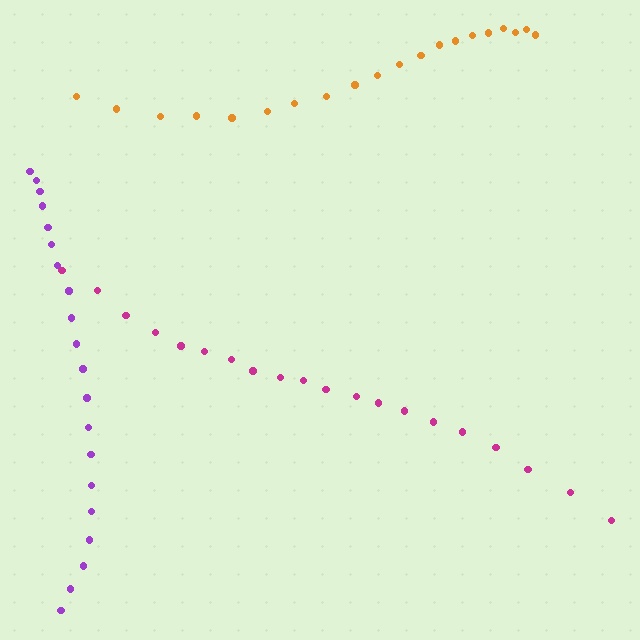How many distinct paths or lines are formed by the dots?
There are 3 distinct paths.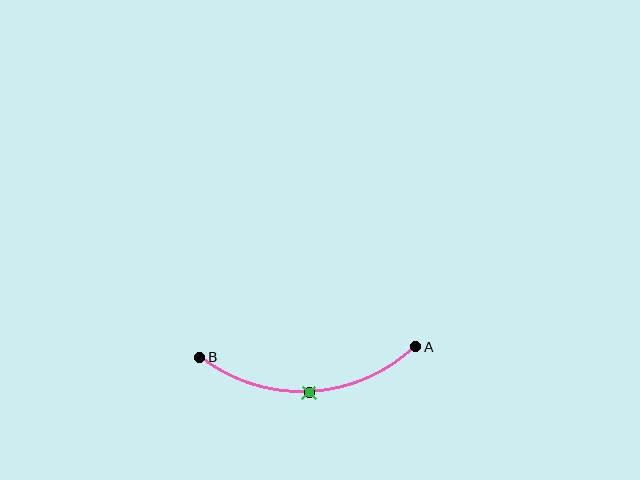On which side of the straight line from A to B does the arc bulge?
The arc bulges below the straight line connecting A and B.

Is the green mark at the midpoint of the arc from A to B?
Yes. The green mark lies on the arc at equal arc-length from both A and B — it is the arc midpoint.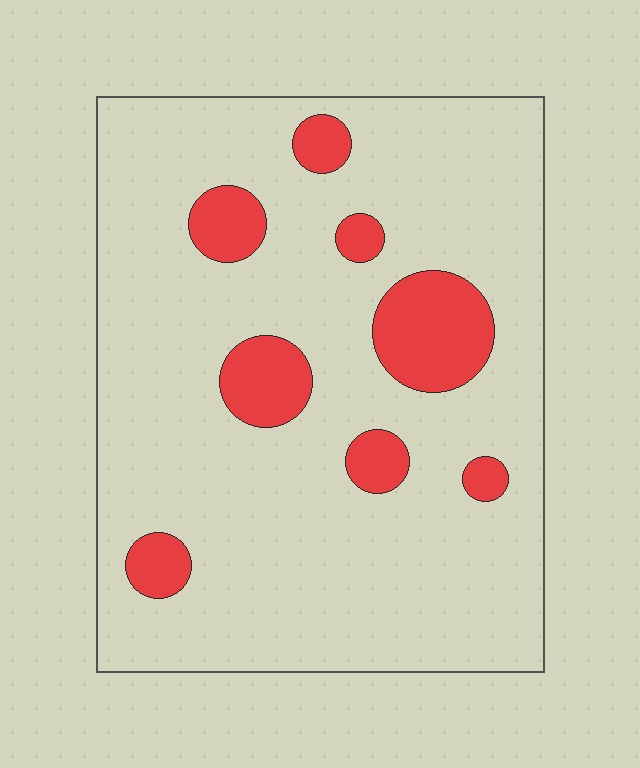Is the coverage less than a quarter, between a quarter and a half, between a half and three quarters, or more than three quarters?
Less than a quarter.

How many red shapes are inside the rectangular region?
8.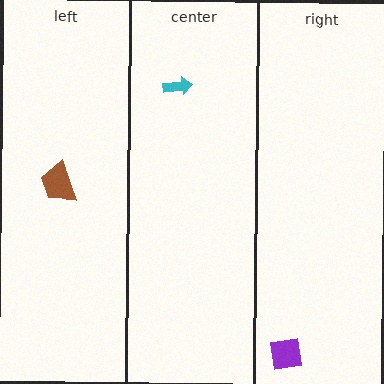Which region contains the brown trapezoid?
The left region.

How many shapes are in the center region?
1.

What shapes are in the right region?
The purple square.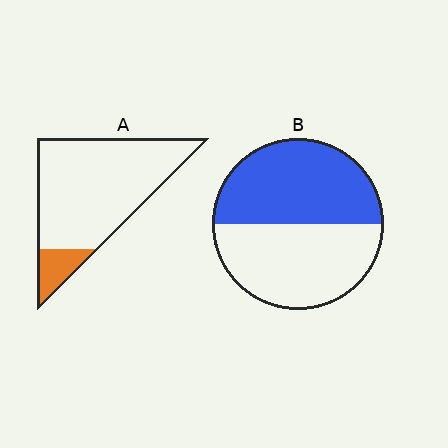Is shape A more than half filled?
No.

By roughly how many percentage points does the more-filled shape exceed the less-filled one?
By roughly 35 percentage points (B over A).